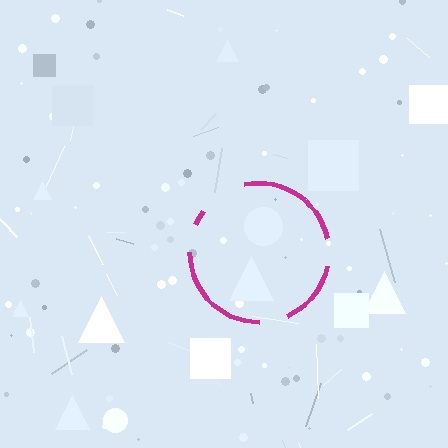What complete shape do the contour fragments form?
The contour fragments form a circle.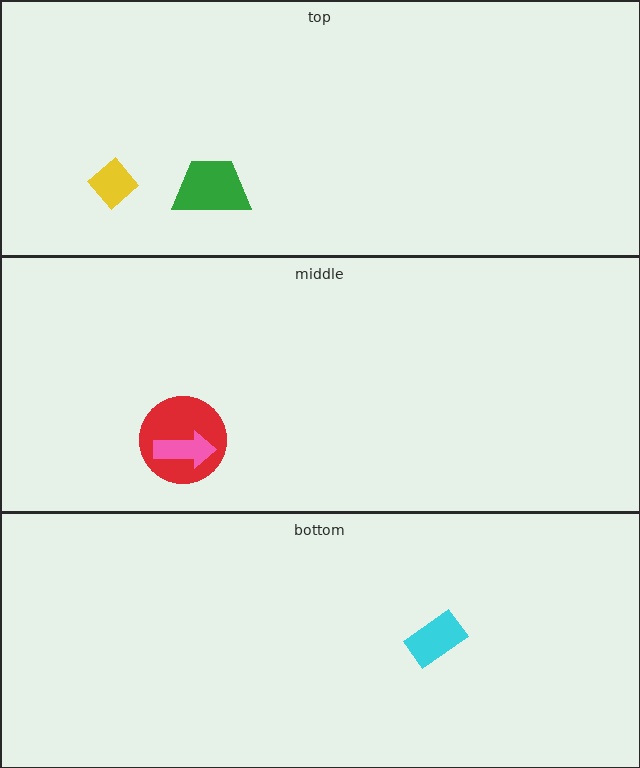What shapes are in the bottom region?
The cyan rectangle.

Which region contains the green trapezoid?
The top region.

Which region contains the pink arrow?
The middle region.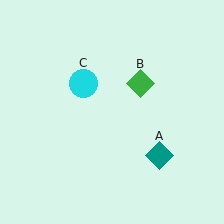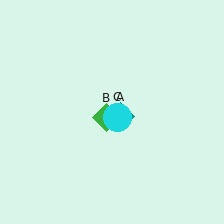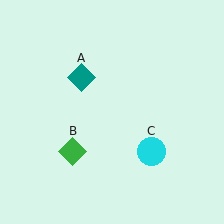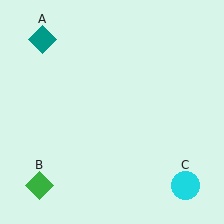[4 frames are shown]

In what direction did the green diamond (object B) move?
The green diamond (object B) moved down and to the left.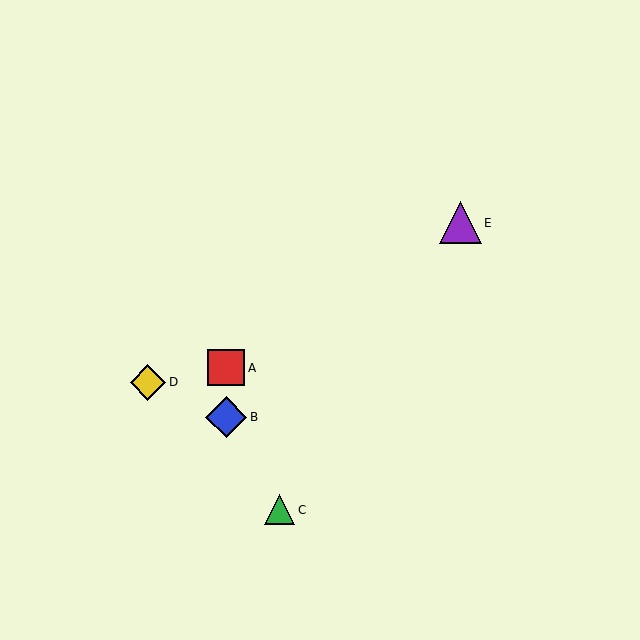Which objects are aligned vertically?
Objects A, B are aligned vertically.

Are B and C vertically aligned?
No, B is at x≈226 and C is at x≈279.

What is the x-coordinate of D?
Object D is at x≈148.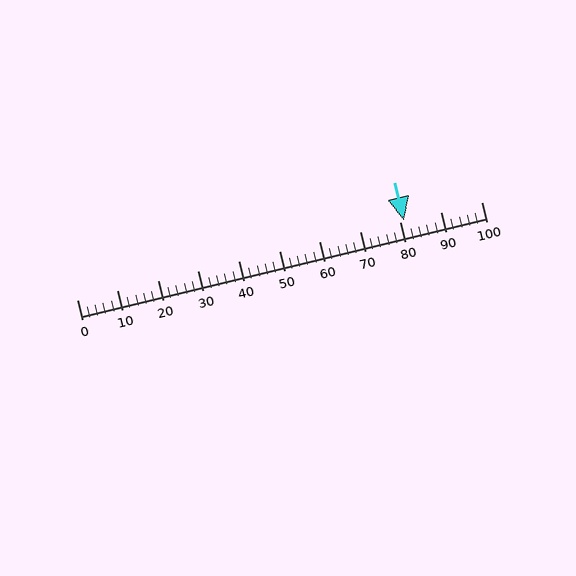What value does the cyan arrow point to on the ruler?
The cyan arrow points to approximately 81.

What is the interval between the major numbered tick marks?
The major tick marks are spaced 10 units apart.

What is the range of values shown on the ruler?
The ruler shows values from 0 to 100.